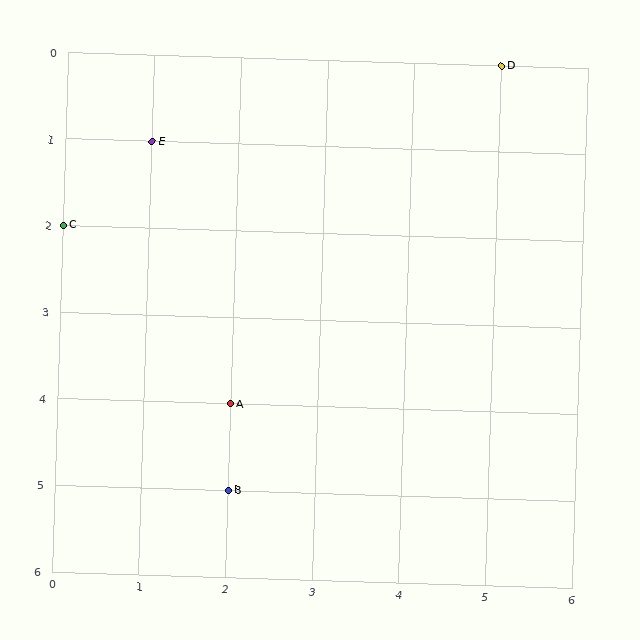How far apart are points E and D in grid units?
Points E and D are 4 columns and 1 row apart (about 4.1 grid units diagonally).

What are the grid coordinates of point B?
Point B is at grid coordinates (2, 5).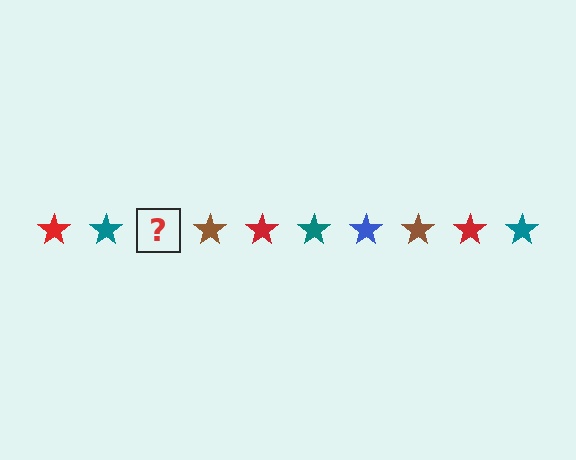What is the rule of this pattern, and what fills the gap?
The rule is that the pattern cycles through red, teal, blue, brown stars. The gap should be filled with a blue star.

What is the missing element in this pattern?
The missing element is a blue star.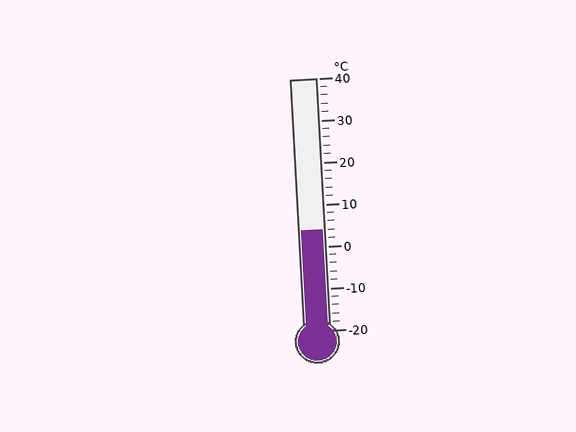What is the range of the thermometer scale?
The thermometer scale ranges from -20°C to 40°C.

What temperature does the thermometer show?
The thermometer shows approximately 4°C.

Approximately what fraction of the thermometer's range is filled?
The thermometer is filled to approximately 40% of its range.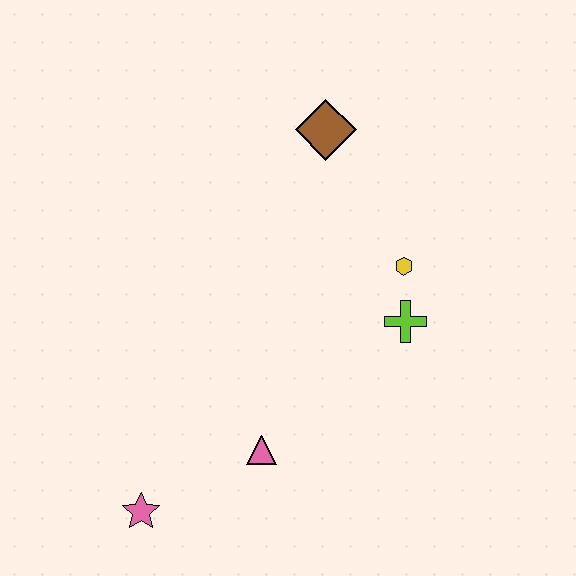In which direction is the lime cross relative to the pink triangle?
The lime cross is to the right of the pink triangle.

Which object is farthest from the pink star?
The brown diamond is farthest from the pink star.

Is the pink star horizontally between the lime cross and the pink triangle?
No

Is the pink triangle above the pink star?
Yes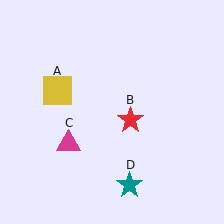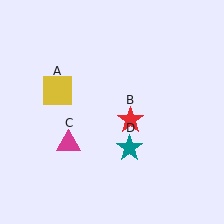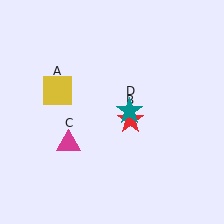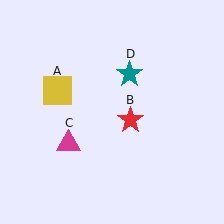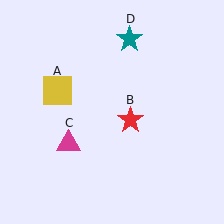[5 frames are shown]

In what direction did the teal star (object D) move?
The teal star (object D) moved up.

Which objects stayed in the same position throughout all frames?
Yellow square (object A) and red star (object B) and magenta triangle (object C) remained stationary.